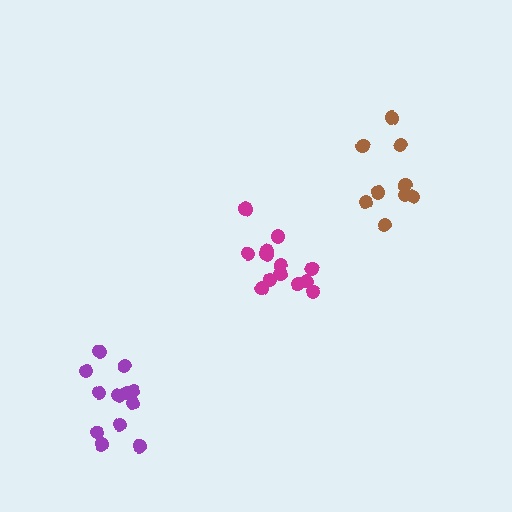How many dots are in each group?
Group 1: 13 dots, Group 2: 9 dots, Group 3: 12 dots (34 total).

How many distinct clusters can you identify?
There are 3 distinct clusters.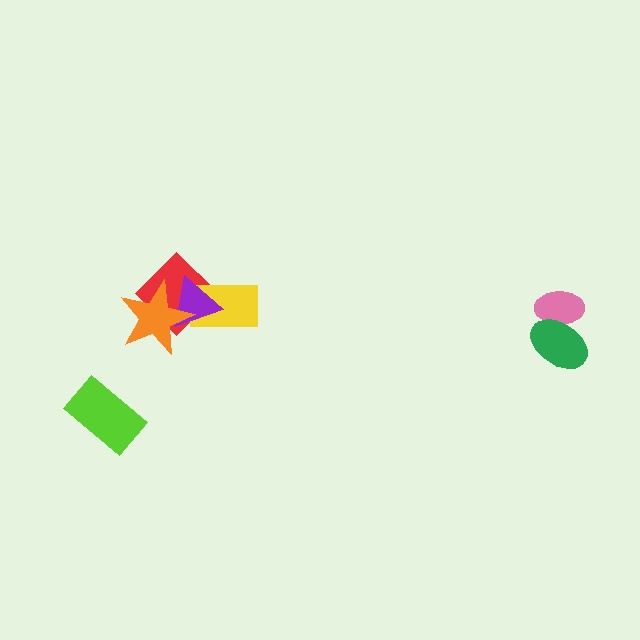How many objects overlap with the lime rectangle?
0 objects overlap with the lime rectangle.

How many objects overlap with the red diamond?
3 objects overlap with the red diamond.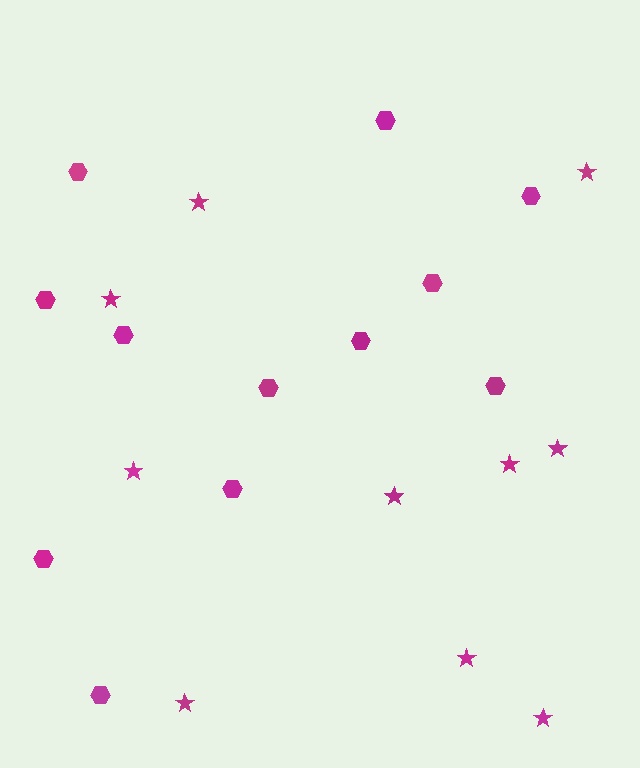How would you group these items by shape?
There are 2 groups: one group of stars (10) and one group of hexagons (12).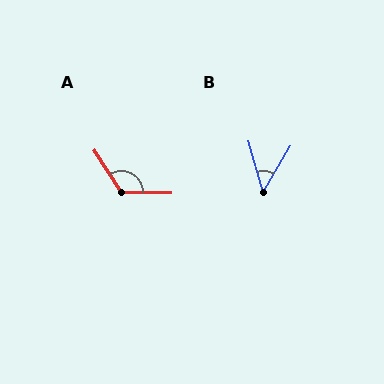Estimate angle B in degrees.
Approximately 46 degrees.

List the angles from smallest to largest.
B (46°), A (123°).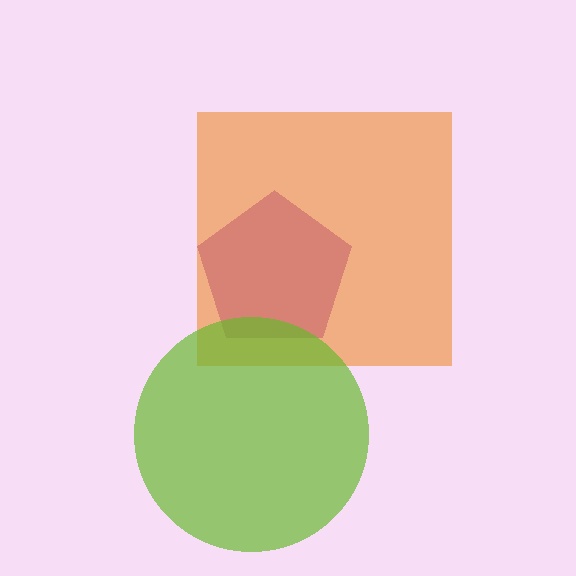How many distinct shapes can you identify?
There are 3 distinct shapes: a purple pentagon, an orange square, a lime circle.